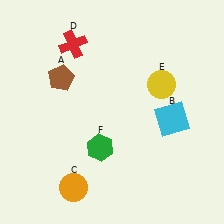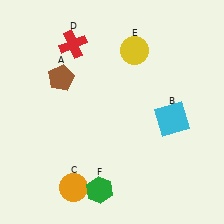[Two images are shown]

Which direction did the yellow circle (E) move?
The yellow circle (E) moved up.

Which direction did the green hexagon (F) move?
The green hexagon (F) moved down.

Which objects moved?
The objects that moved are: the yellow circle (E), the green hexagon (F).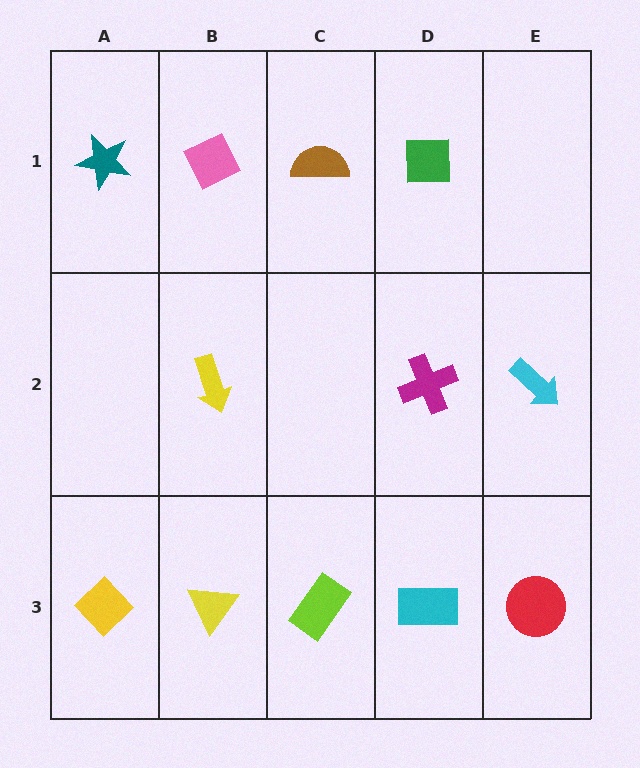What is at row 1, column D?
A green square.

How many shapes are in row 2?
3 shapes.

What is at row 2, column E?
A cyan arrow.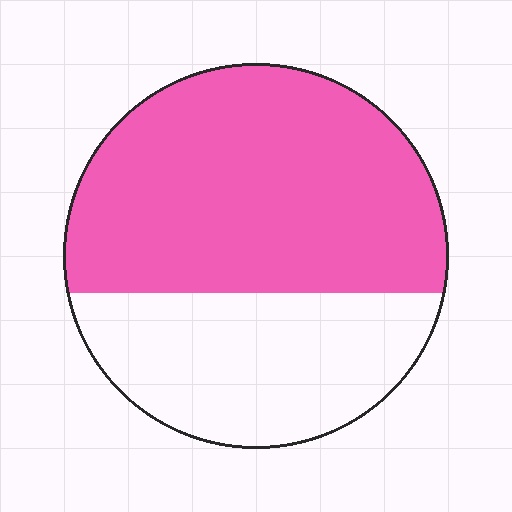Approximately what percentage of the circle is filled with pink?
Approximately 60%.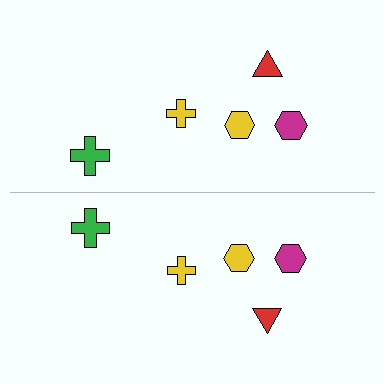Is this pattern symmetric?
Yes, this pattern has bilateral (reflection) symmetry.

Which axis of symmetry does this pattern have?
The pattern has a horizontal axis of symmetry running through the center of the image.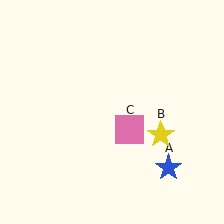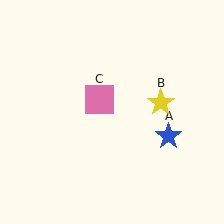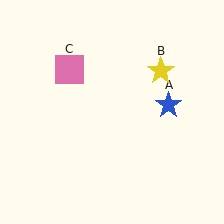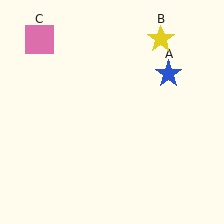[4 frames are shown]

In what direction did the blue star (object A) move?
The blue star (object A) moved up.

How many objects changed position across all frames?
3 objects changed position: blue star (object A), yellow star (object B), pink square (object C).